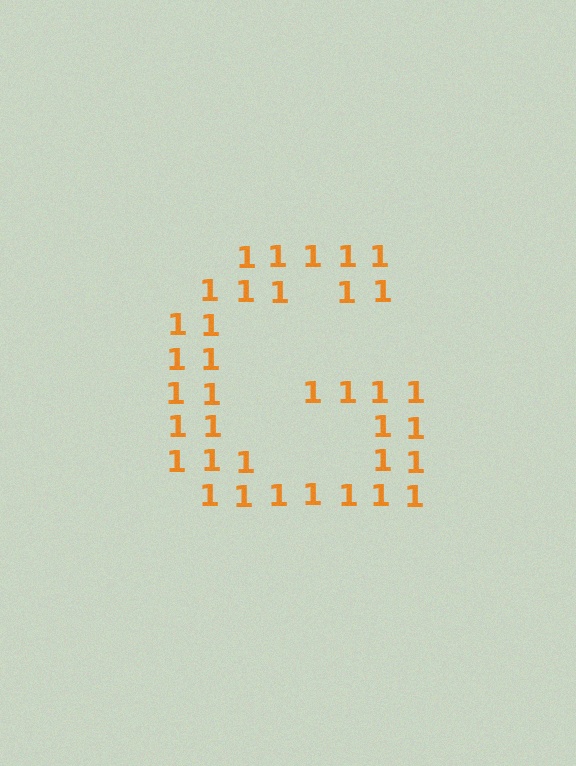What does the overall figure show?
The overall figure shows the letter G.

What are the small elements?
The small elements are digit 1's.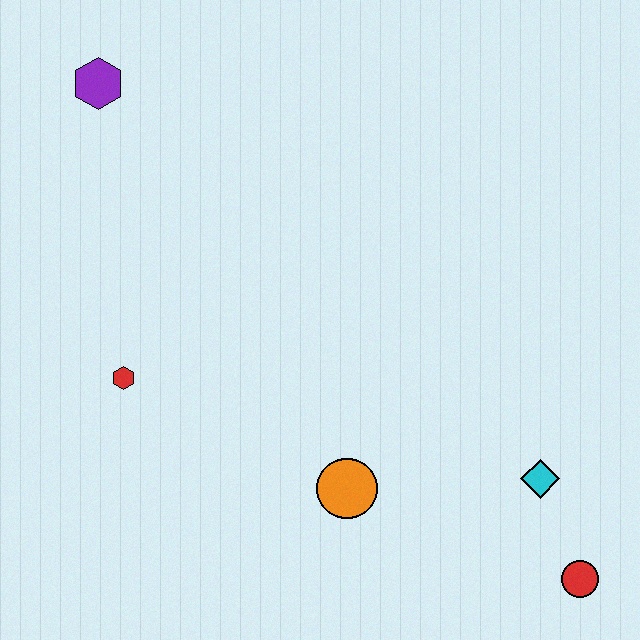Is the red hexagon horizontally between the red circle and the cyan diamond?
No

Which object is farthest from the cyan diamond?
The purple hexagon is farthest from the cyan diamond.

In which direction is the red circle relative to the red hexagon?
The red circle is to the right of the red hexagon.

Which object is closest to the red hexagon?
The orange circle is closest to the red hexagon.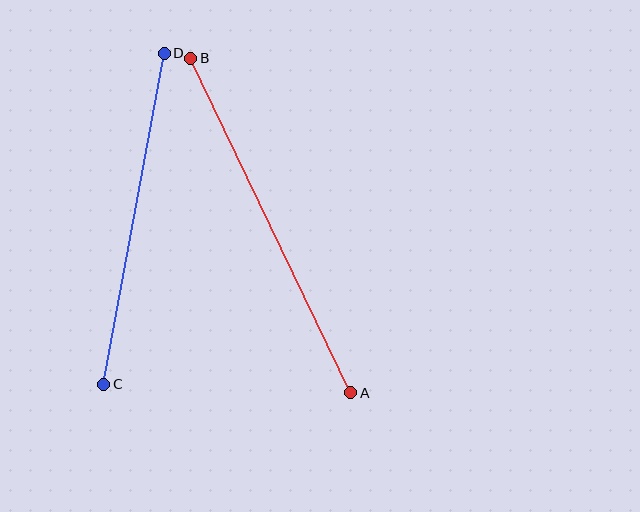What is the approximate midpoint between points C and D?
The midpoint is at approximately (134, 219) pixels.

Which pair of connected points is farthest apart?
Points A and B are farthest apart.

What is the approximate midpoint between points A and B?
The midpoint is at approximately (271, 225) pixels.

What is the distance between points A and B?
The distance is approximately 371 pixels.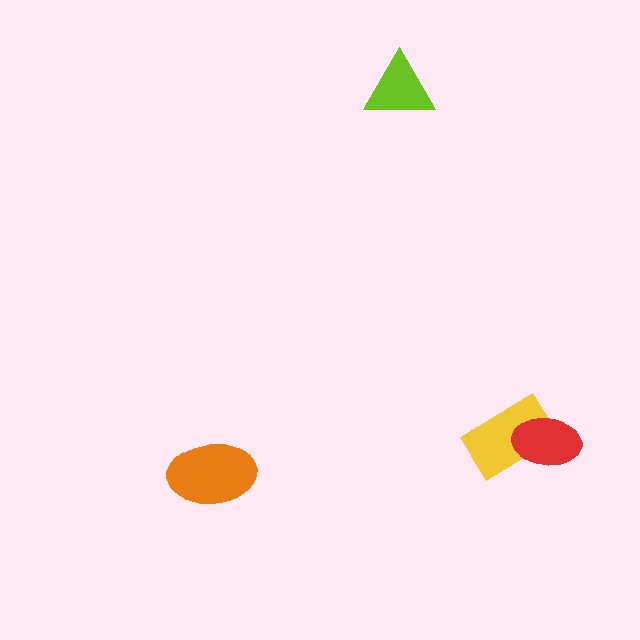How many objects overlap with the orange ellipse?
0 objects overlap with the orange ellipse.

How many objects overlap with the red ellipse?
1 object overlaps with the red ellipse.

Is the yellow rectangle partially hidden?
Yes, it is partially covered by another shape.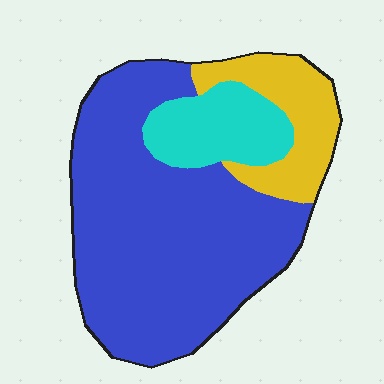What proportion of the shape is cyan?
Cyan takes up about one sixth (1/6) of the shape.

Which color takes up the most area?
Blue, at roughly 70%.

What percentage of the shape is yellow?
Yellow takes up about one sixth (1/6) of the shape.